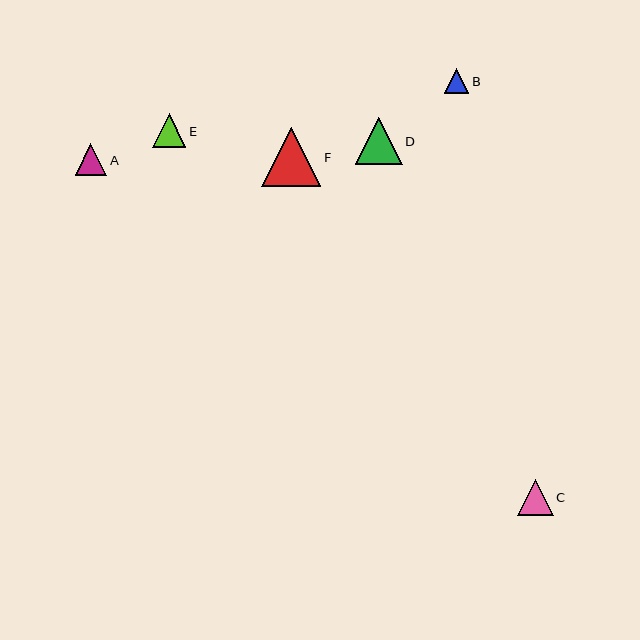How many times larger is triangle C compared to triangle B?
Triangle C is approximately 1.5 times the size of triangle B.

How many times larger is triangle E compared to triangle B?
Triangle E is approximately 1.4 times the size of triangle B.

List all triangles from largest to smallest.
From largest to smallest: F, D, C, E, A, B.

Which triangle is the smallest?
Triangle B is the smallest with a size of approximately 25 pixels.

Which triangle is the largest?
Triangle F is the largest with a size of approximately 59 pixels.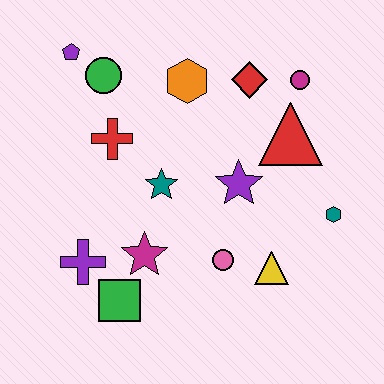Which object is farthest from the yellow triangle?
The purple pentagon is farthest from the yellow triangle.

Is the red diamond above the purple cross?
Yes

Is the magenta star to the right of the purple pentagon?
Yes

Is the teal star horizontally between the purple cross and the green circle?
No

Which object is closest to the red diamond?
The magenta circle is closest to the red diamond.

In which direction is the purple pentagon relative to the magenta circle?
The purple pentagon is to the left of the magenta circle.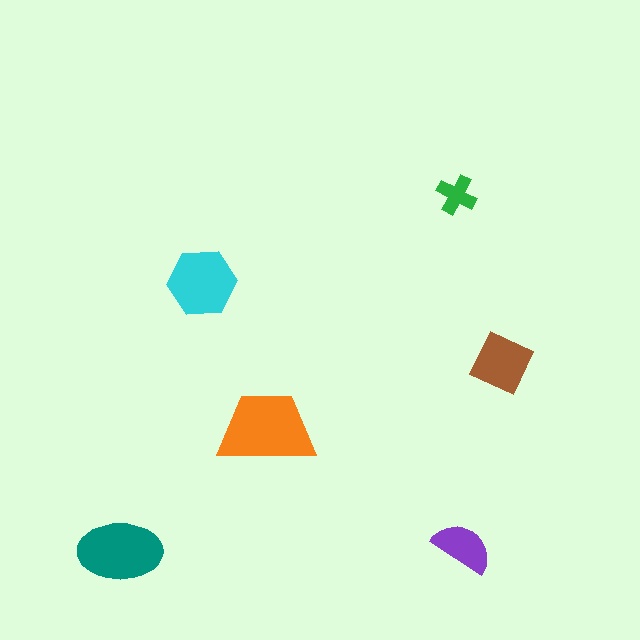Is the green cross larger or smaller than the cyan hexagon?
Smaller.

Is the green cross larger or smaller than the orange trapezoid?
Smaller.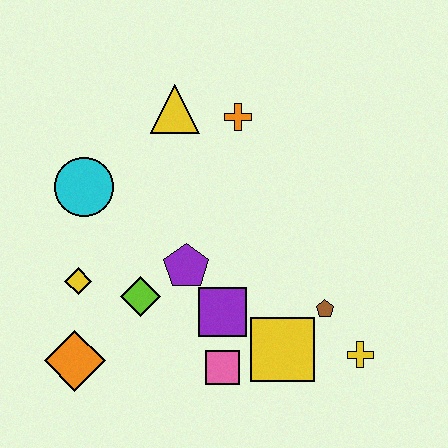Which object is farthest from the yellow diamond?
The yellow cross is farthest from the yellow diamond.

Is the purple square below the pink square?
No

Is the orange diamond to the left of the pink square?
Yes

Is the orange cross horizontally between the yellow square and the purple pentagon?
Yes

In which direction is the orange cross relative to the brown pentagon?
The orange cross is above the brown pentagon.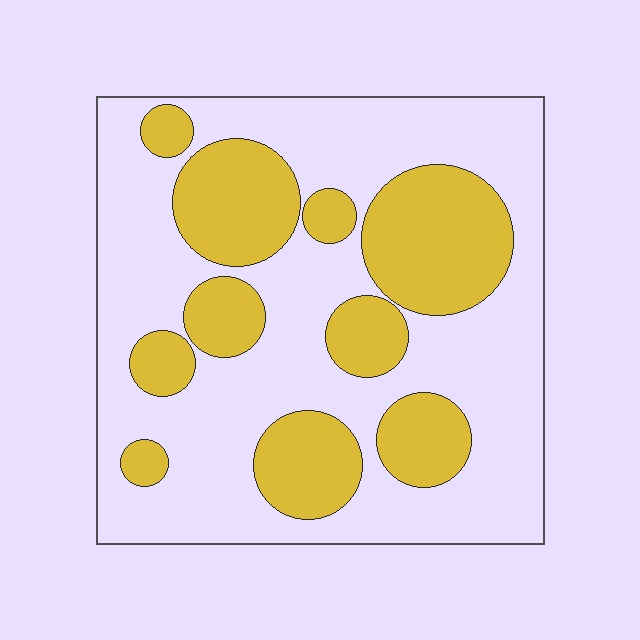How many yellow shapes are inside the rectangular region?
10.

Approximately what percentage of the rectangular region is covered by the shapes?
Approximately 35%.